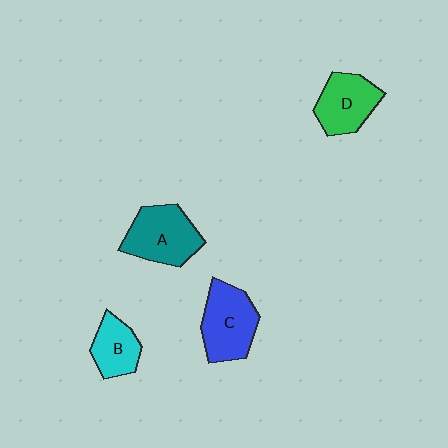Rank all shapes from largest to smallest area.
From largest to smallest: A (teal), C (blue), D (green), B (cyan).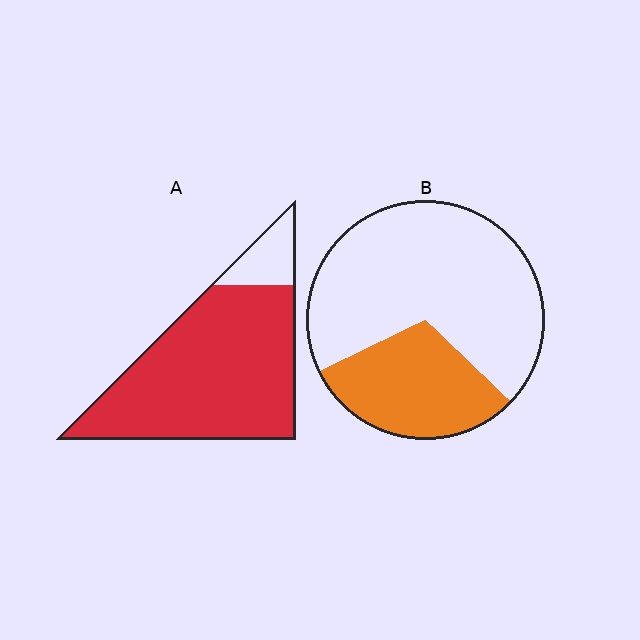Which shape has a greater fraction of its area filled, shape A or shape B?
Shape A.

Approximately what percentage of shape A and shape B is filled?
A is approximately 85% and B is approximately 30%.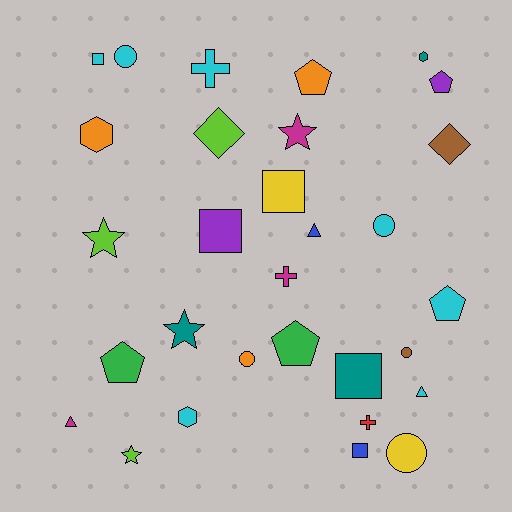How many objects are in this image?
There are 30 objects.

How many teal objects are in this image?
There are 3 teal objects.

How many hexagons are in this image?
There are 3 hexagons.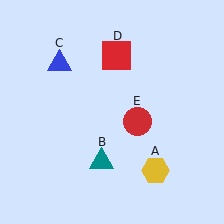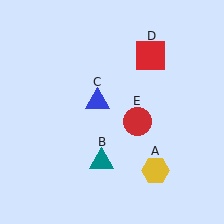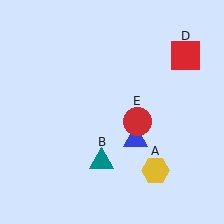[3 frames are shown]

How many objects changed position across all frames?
2 objects changed position: blue triangle (object C), red square (object D).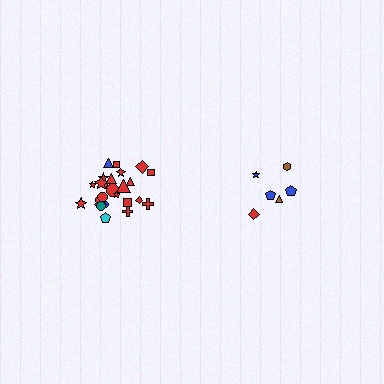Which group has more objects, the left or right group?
The left group.